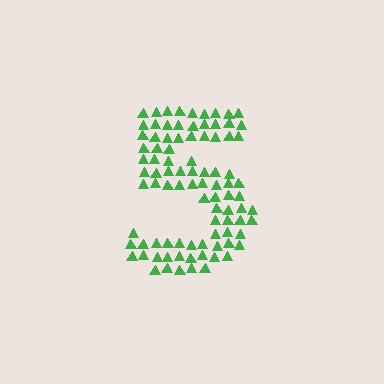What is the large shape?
The large shape is the digit 5.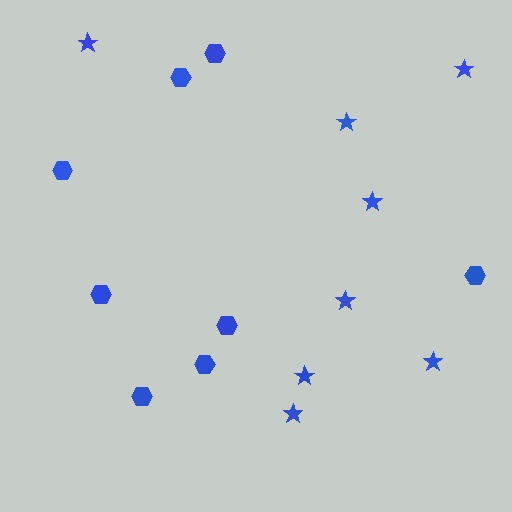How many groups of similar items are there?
There are 2 groups: one group of hexagons (8) and one group of stars (8).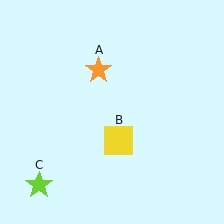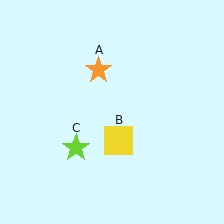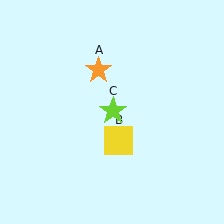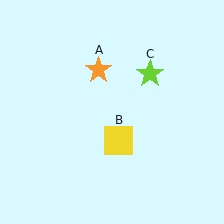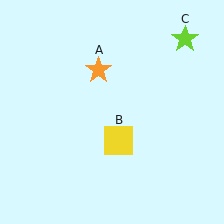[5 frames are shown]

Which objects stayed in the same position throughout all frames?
Orange star (object A) and yellow square (object B) remained stationary.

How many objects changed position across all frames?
1 object changed position: lime star (object C).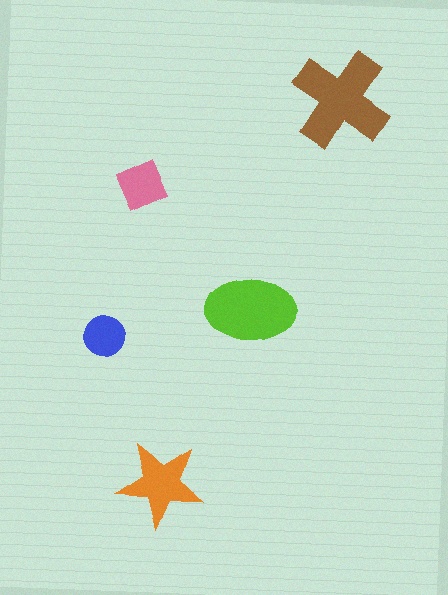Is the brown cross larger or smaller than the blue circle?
Larger.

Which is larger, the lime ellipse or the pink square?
The lime ellipse.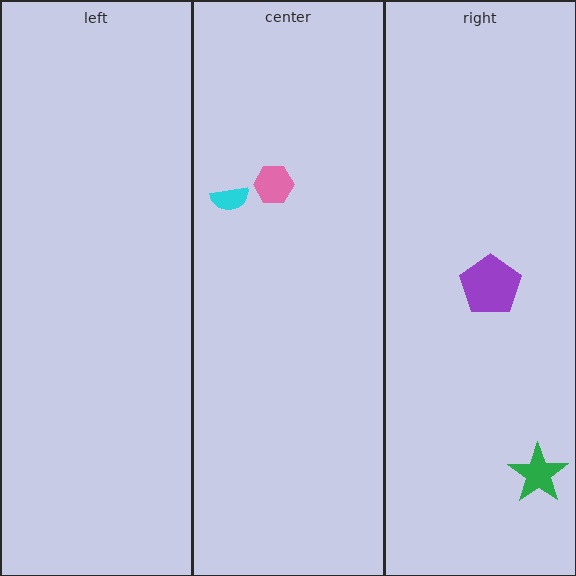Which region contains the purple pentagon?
The right region.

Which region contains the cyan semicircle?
The center region.